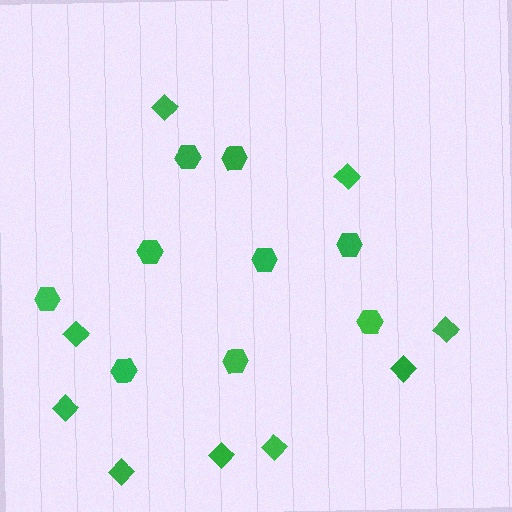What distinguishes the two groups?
There are 2 groups: one group of hexagons (9) and one group of diamonds (9).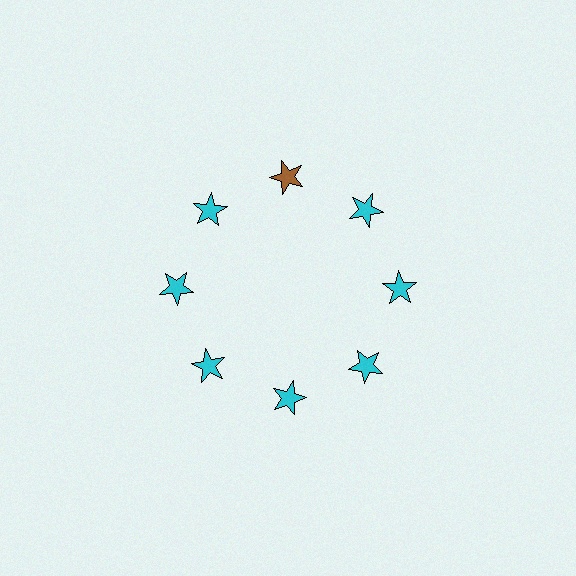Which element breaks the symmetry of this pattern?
The brown star at roughly the 12 o'clock position breaks the symmetry. All other shapes are cyan stars.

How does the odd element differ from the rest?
It has a different color: brown instead of cyan.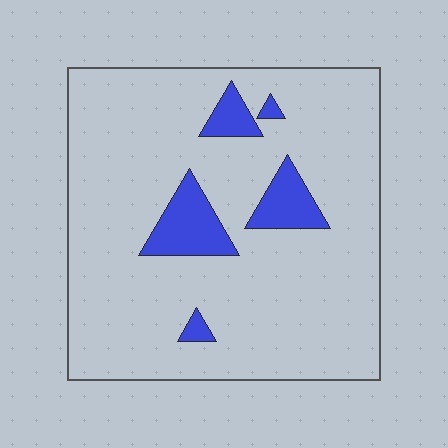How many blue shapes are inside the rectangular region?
5.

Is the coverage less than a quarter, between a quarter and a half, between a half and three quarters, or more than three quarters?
Less than a quarter.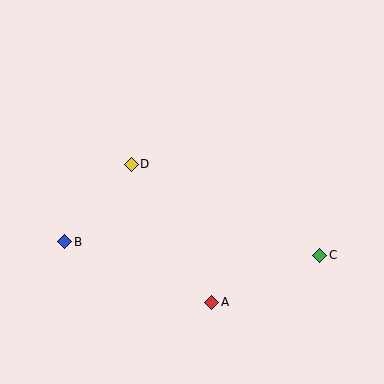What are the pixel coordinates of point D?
Point D is at (131, 164).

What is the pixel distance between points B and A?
The distance between B and A is 159 pixels.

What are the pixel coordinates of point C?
Point C is at (320, 255).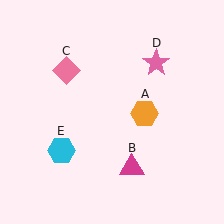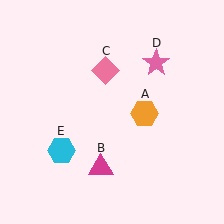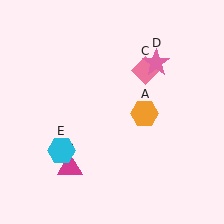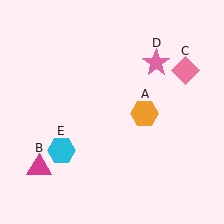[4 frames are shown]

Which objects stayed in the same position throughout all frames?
Orange hexagon (object A) and pink star (object D) and cyan hexagon (object E) remained stationary.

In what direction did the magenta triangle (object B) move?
The magenta triangle (object B) moved left.